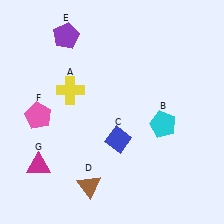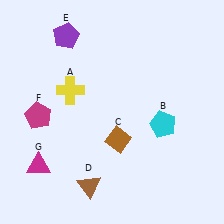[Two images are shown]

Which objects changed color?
C changed from blue to brown. F changed from pink to magenta.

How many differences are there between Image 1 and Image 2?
There are 2 differences between the two images.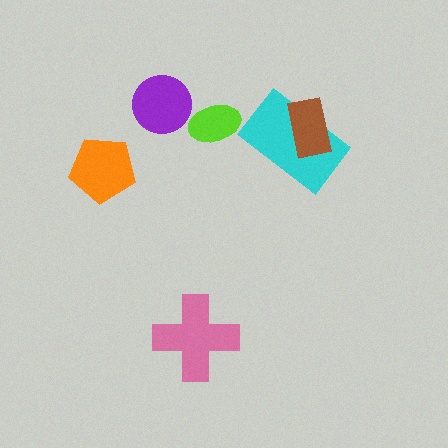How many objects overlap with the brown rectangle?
1 object overlaps with the brown rectangle.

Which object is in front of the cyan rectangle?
The brown rectangle is in front of the cyan rectangle.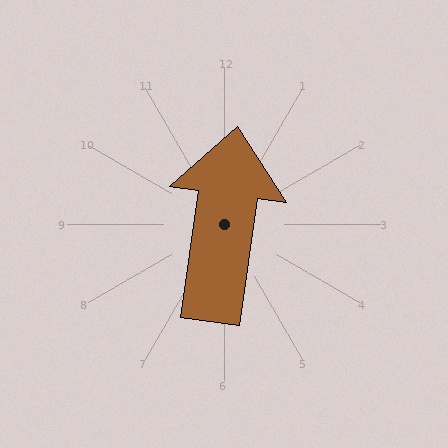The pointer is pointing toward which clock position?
Roughly 12 o'clock.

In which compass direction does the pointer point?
North.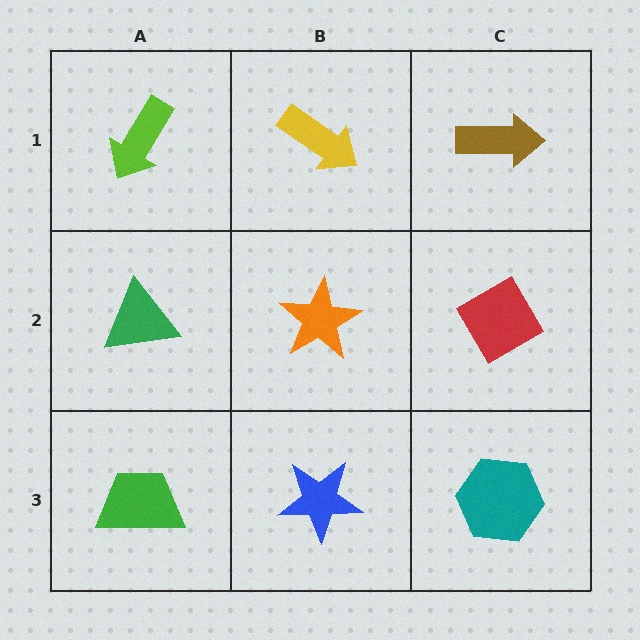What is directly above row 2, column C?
A brown arrow.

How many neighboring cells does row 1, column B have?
3.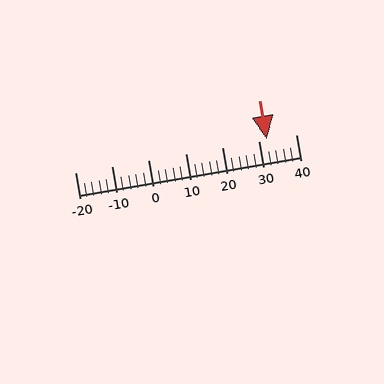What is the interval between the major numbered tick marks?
The major tick marks are spaced 10 units apart.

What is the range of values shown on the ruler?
The ruler shows values from -20 to 40.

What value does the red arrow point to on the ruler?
The red arrow points to approximately 32.